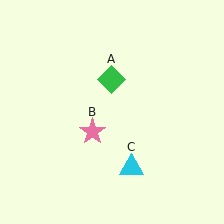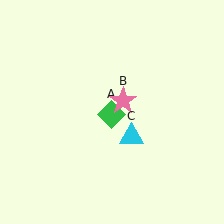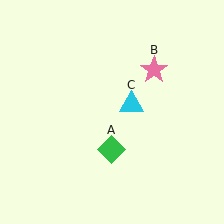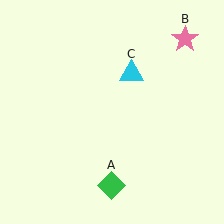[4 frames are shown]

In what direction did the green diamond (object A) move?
The green diamond (object A) moved down.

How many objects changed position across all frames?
3 objects changed position: green diamond (object A), pink star (object B), cyan triangle (object C).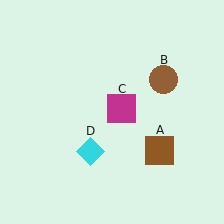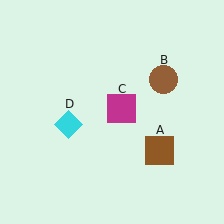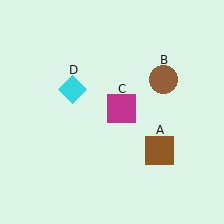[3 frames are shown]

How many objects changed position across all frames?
1 object changed position: cyan diamond (object D).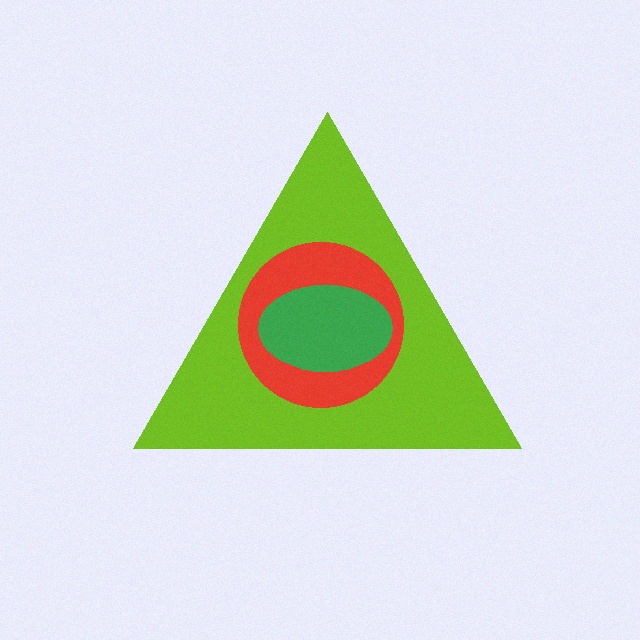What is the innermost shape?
The green ellipse.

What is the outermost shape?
The lime triangle.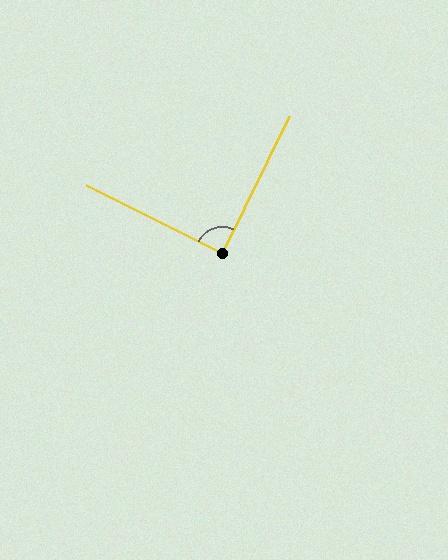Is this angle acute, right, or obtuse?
It is approximately a right angle.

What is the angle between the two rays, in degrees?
Approximately 89 degrees.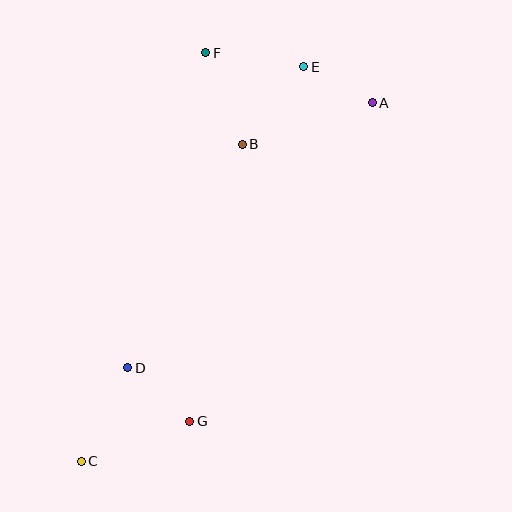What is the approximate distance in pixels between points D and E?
The distance between D and E is approximately 348 pixels.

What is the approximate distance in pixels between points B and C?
The distance between B and C is approximately 356 pixels.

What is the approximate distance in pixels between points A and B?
The distance between A and B is approximately 136 pixels.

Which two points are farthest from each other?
Points A and C are farthest from each other.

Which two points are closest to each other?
Points A and E are closest to each other.